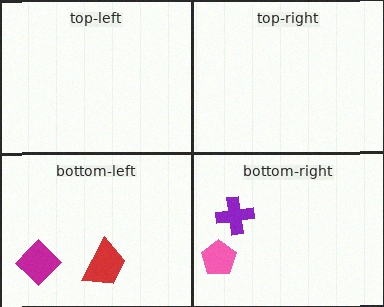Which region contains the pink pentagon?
The bottom-right region.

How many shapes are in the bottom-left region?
2.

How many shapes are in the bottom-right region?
2.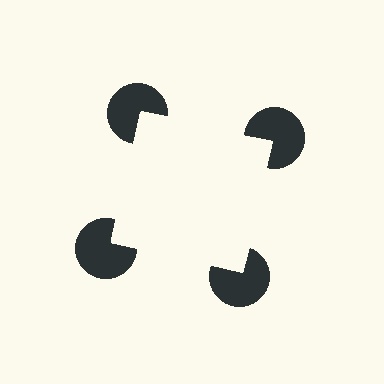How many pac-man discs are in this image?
There are 4 — one at each vertex of the illusory square.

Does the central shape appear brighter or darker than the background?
It typically appears slightly brighter than the background, even though no actual brightness change is drawn.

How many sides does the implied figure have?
4 sides.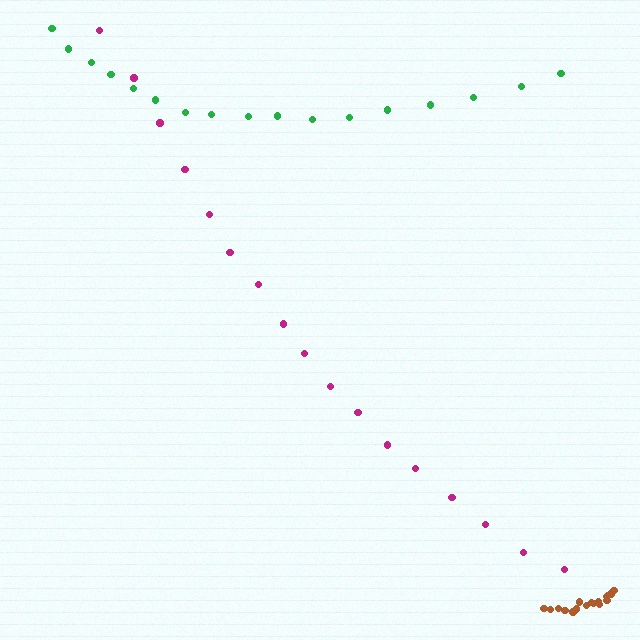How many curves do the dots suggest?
There are 3 distinct paths.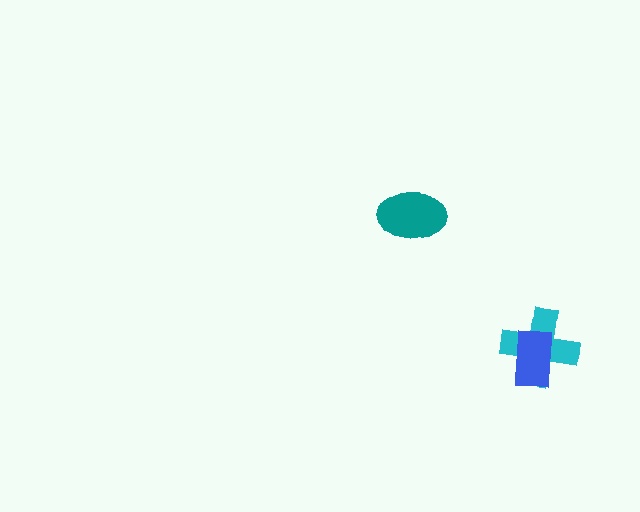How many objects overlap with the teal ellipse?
0 objects overlap with the teal ellipse.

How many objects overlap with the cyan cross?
1 object overlaps with the cyan cross.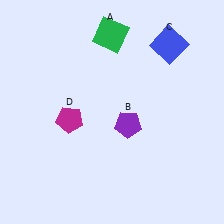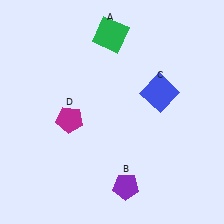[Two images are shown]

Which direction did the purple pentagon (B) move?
The purple pentagon (B) moved down.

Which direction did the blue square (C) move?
The blue square (C) moved down.